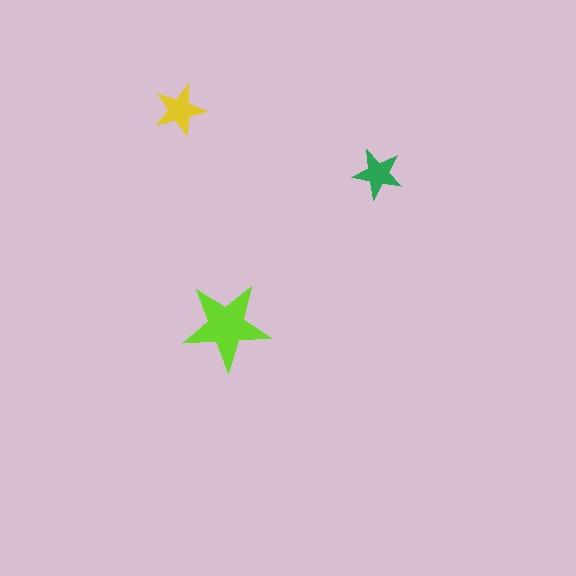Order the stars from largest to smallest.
the lime one, the yellow one, the green one.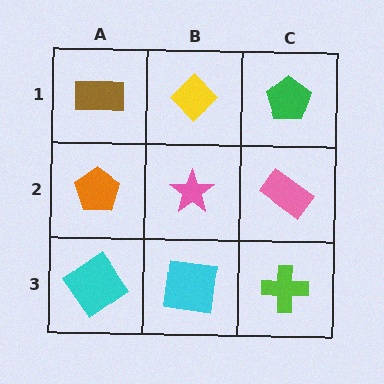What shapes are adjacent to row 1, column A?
An orange pentagon (row 2, column A), a yellow diamond (row 1, column B).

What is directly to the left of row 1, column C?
A yellow diamond.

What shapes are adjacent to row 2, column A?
A brown rectangle (row 1, column A), a cyan diamond (row 3, column A), a pink star (row 2, column B).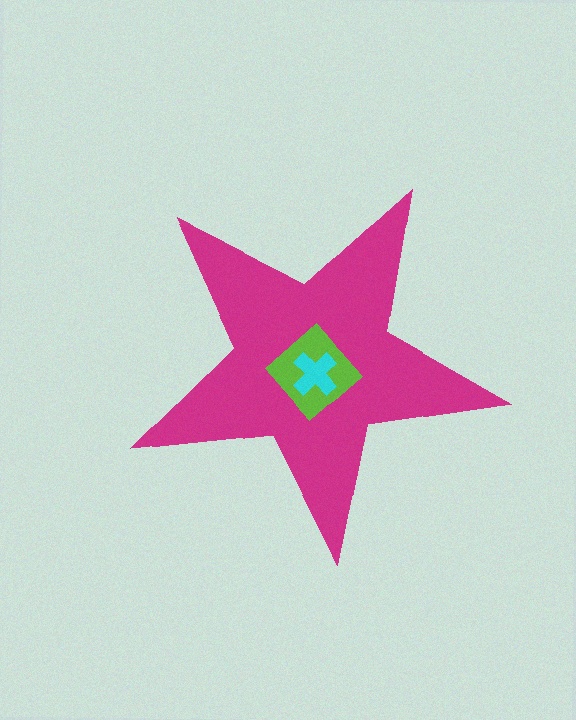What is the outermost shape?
The magenta star.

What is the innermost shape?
The cyan cross.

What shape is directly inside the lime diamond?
The cyan cross.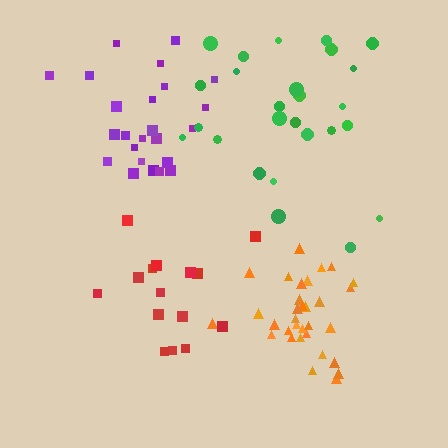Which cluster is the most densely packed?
Orange.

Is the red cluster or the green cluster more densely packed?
Green.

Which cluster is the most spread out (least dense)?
Red.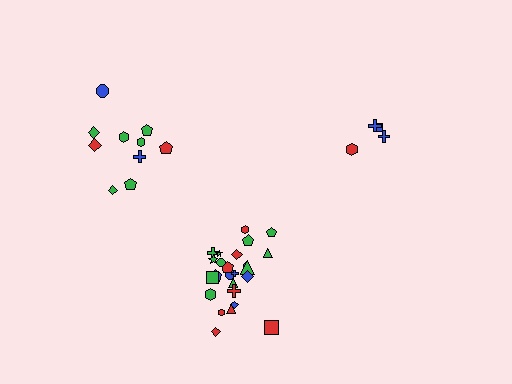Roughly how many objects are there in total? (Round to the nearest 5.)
Roughly 40 objects in total.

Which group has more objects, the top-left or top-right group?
The top-left group.